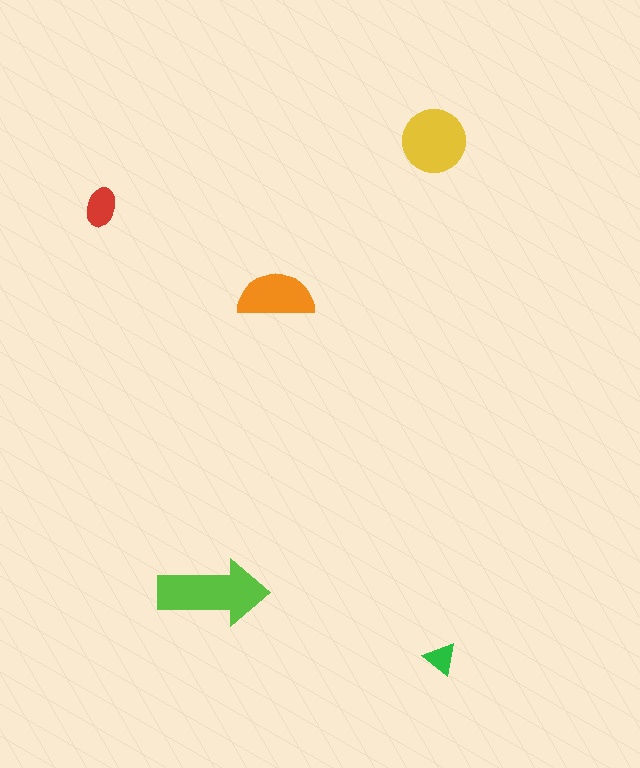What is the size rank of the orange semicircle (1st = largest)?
3rd.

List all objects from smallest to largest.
The green triangle, the red ellipse, the orange semicircle, the yellow circle, the lime arrow.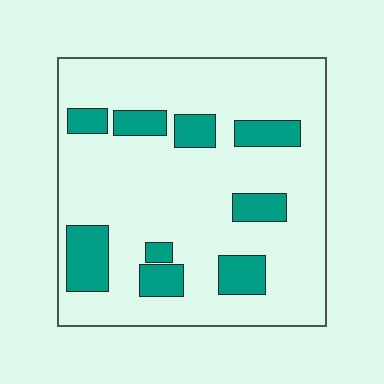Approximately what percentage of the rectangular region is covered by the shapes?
Approximately 20%.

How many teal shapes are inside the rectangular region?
9.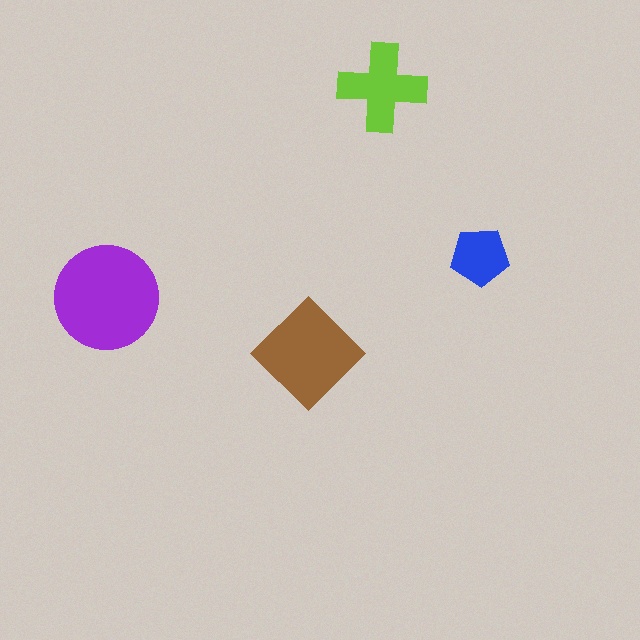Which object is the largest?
The purple circle.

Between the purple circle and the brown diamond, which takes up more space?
The purple circle.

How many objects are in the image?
There are 4 objects in the image.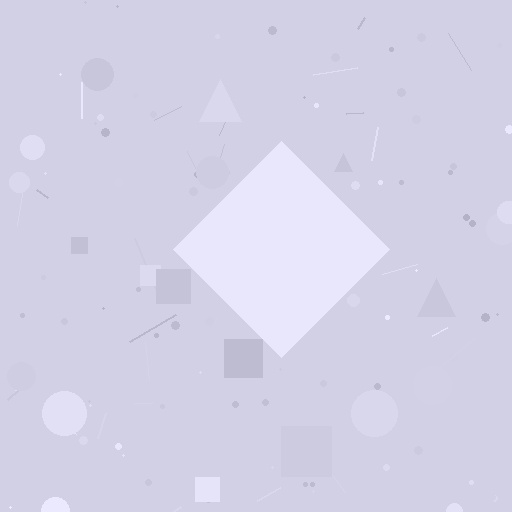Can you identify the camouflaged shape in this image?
The camouflaged shape is a diamond.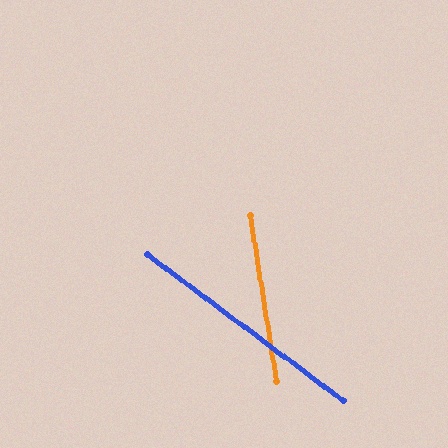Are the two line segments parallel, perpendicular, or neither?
Neither parallel nor perpendicular — they differ by about 44°.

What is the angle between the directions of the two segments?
Approximately 44 degrees.